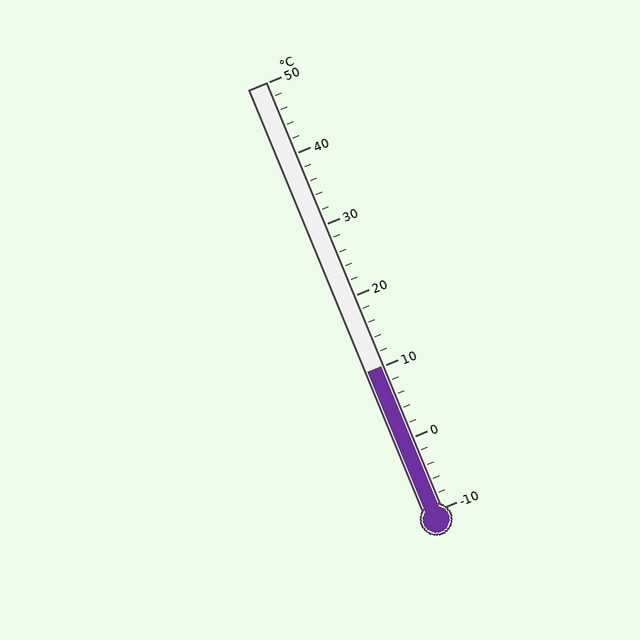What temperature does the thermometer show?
The thermometer shows approximately 10°C.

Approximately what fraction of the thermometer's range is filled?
The thermometer is filled to approximately 35% of its range.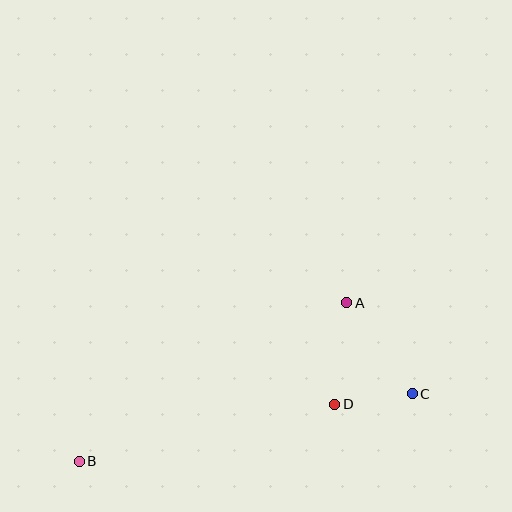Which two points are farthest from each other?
Points B and C are farthest from each other.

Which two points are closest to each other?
Points C and D are closest to each other.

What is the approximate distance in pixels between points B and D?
The distance between B and D is approximately 262 pixels.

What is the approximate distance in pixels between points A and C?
The distance between A and C is approximately 112 pixels.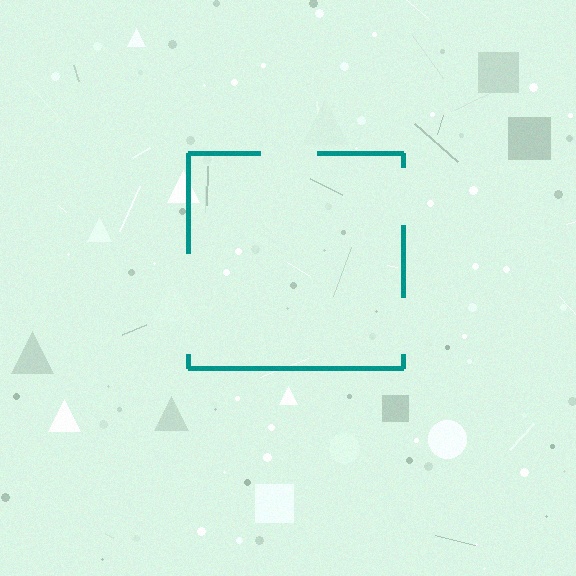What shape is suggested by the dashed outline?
The dashed outline suggests a square.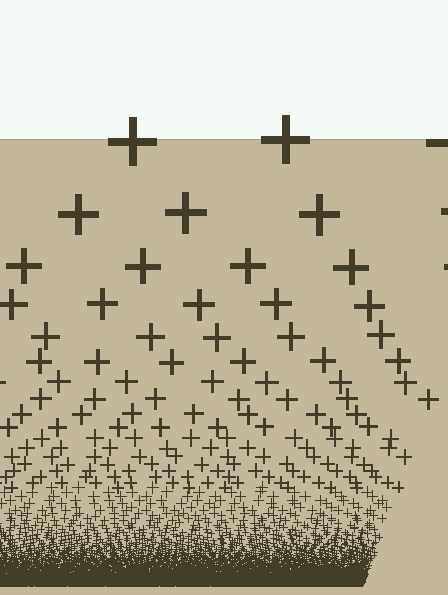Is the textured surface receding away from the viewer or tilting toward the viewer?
The surface appears to tilt toward the viewer. Texture elements get larger and sparser toward the top.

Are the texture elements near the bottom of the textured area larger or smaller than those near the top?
Smaller. The gradient is inverted — elements near the bottom are smaller and denser.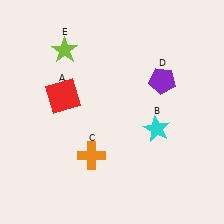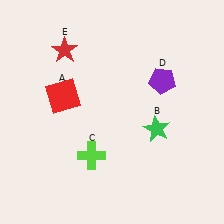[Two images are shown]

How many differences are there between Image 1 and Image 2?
There are 3 differences between the two images.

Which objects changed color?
B changed from cyan to green. C changed from orange to lime. E changed from lime to red.